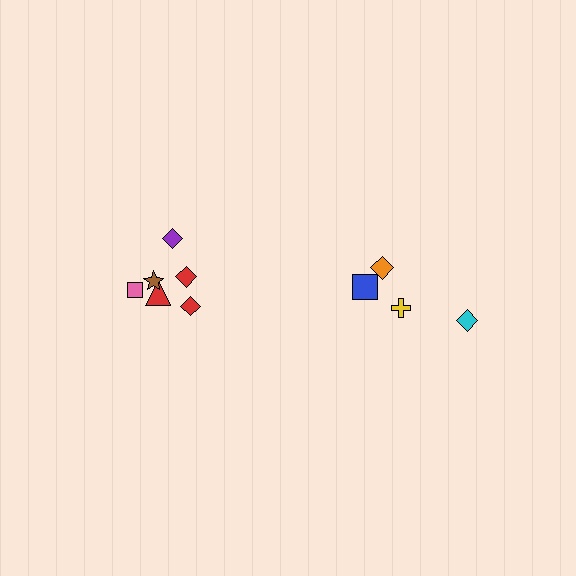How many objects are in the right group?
There are 4 objects.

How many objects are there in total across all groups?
There are 10 objects.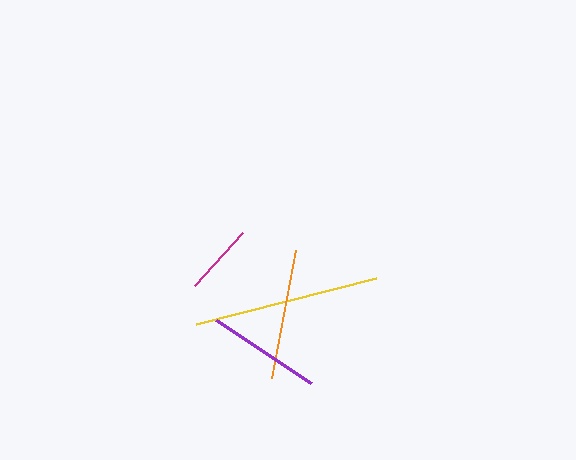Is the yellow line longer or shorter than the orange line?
The yellow line is longer than the orange line.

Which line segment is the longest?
The yellow line is the longest at approximately 186 pixels.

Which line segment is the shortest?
The magenta line is the shortest at approximately 71 pixels.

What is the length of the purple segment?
The purple segment is approximately 114 pixels long.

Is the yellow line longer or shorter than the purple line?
The yellow line is longer than the purple line.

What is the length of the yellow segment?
The yellow segment is approximately 186 pixels long.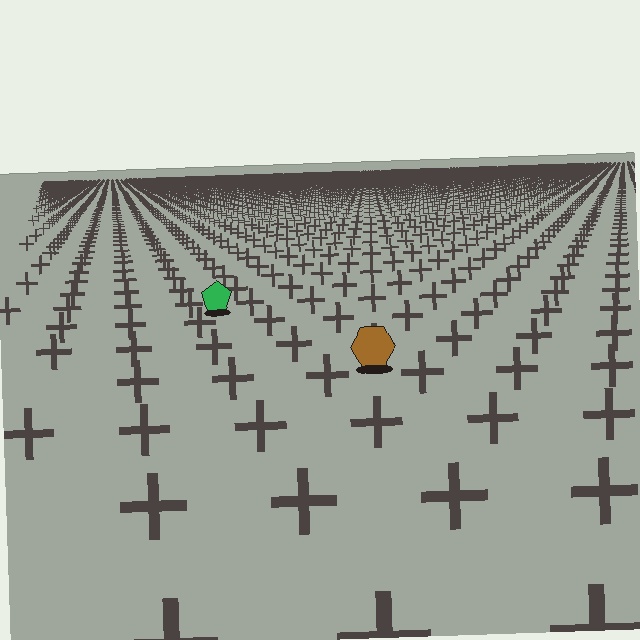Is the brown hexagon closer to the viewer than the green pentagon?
Yes. The brown hexagon is closer — you can tell from the texture gradient: the ground texture is coarser near it.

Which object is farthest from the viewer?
The green pentagon is farthest from the viewer. It appears smaller and the ground texture around it is denser.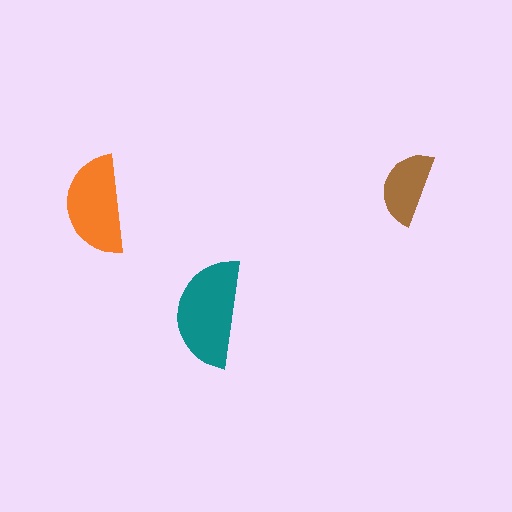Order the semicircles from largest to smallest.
the teal one, the orange one, the brown one.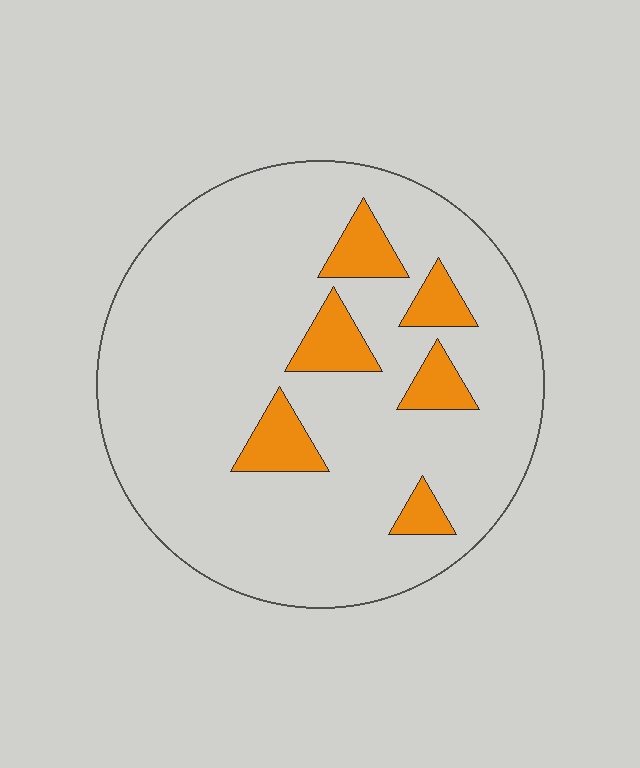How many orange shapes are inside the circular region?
6.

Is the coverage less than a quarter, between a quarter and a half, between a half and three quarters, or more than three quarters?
Less than a quarter.